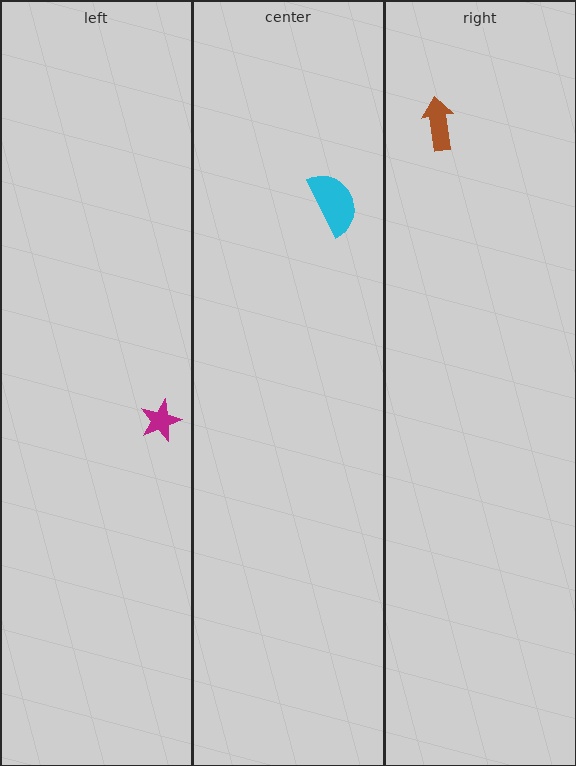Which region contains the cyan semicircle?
The center region.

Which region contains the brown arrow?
The right region.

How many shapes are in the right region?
1.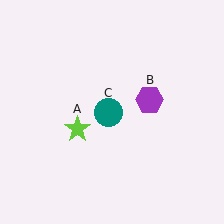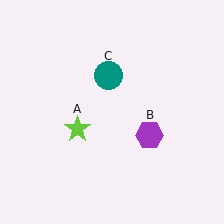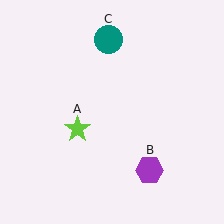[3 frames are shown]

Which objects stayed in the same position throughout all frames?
Lime star (object A) remained stationary.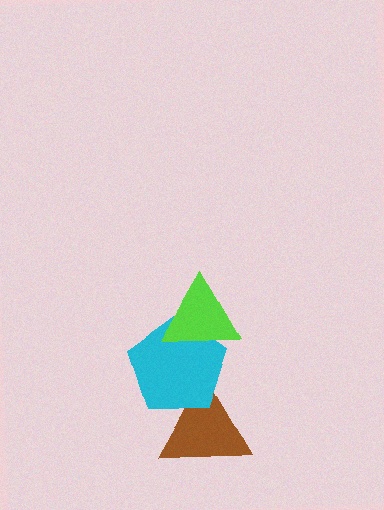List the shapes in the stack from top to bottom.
From top to bottom: the lime triangle, the cyan pentagon, the brown triangle.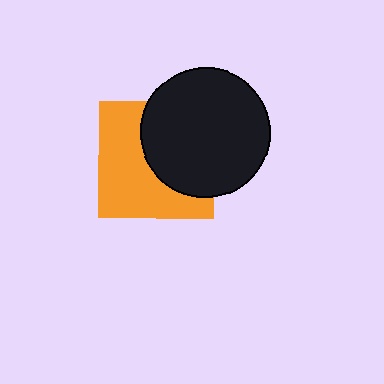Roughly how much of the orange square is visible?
About half of it is visible (roughly 55%).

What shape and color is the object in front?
The object in front is a black circle.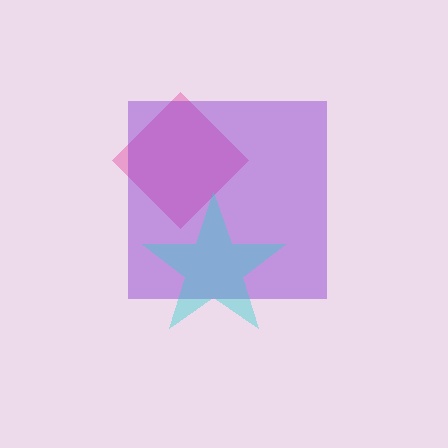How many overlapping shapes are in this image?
There are 3 overlapping shapes in the image.